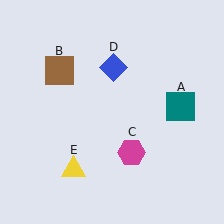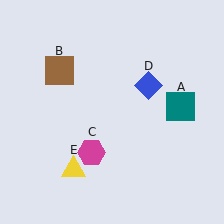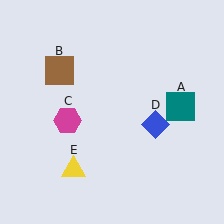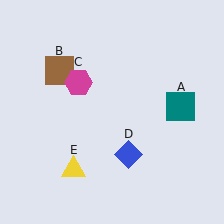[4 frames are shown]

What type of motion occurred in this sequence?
The magenta hexagon (object C), blue diamond (object D) rotated clockwise around the center of the scene.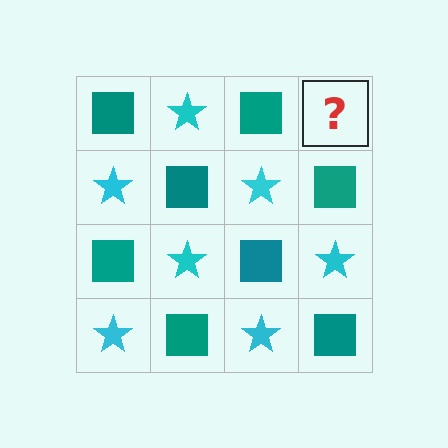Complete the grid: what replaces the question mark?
The question mark should be replaced with a cyan star.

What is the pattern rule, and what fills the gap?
The rule is that it alternates teal square and cyan star in a checkerboard pattern. The gap should be filled with a cyan star.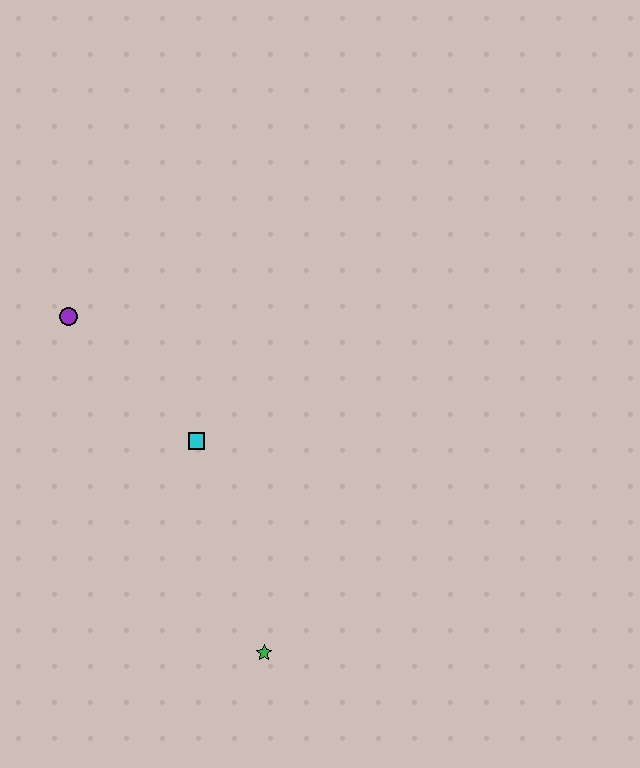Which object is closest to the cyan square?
The purple circle is closest to the cyan square.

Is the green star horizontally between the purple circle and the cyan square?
No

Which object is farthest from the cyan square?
The green star is farthest from the cyan square.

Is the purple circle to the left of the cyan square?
Yes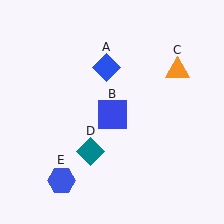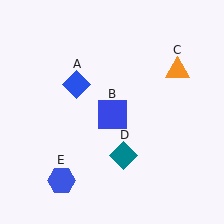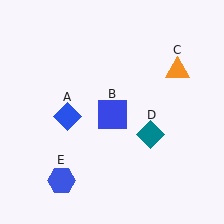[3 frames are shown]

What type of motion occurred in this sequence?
The blue diamond (object A), teal diamond (object D) rotated counterclockwise around the center of the scene.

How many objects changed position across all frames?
2 objects changed position: blue diamond (object A), teal diamond (object D).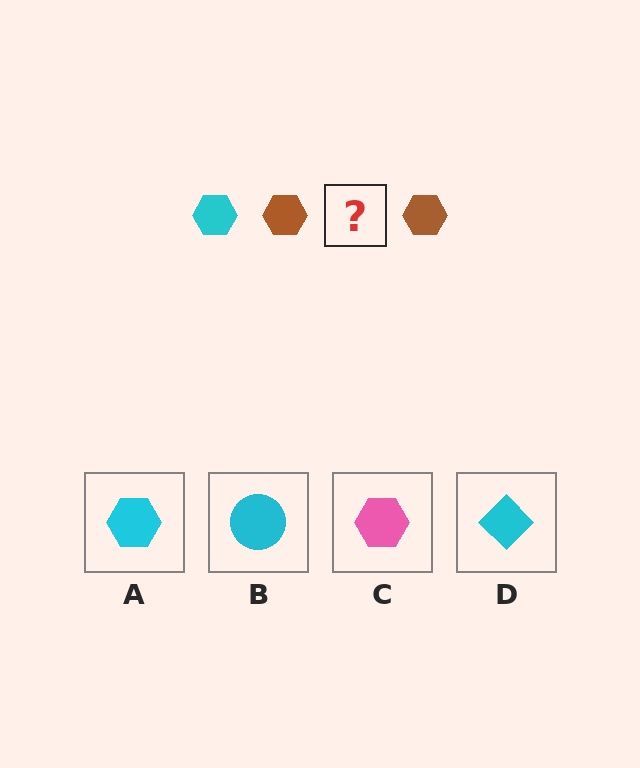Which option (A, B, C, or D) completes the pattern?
A.